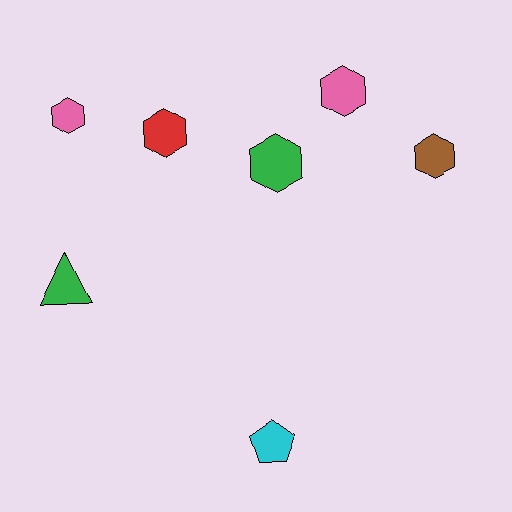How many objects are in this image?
There are 7 objects.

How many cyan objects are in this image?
There is 1 cyan object.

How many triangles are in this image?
There is 1 triangle.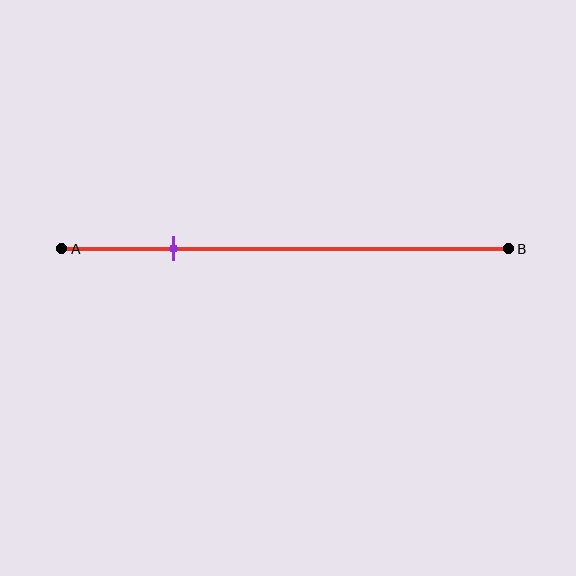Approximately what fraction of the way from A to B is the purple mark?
The purple mark is approximately 25% of the way from A to B.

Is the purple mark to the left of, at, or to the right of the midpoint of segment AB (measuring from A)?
The purple mark is to the left of the midpoint of segment AB.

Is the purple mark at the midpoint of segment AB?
No, the mark is at about 25% from A, not at the 50% midpoint.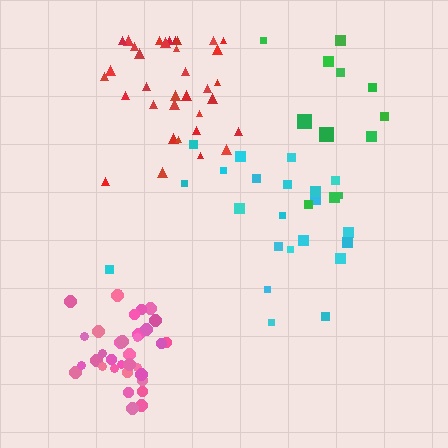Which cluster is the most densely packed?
Pink.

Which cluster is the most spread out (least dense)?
Green.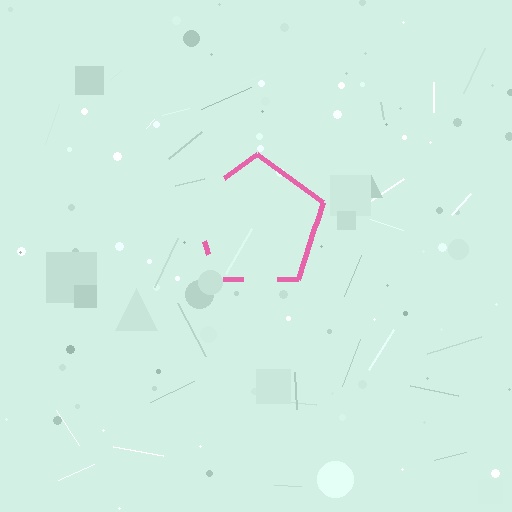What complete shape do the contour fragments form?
The contour fragments form a pentagon.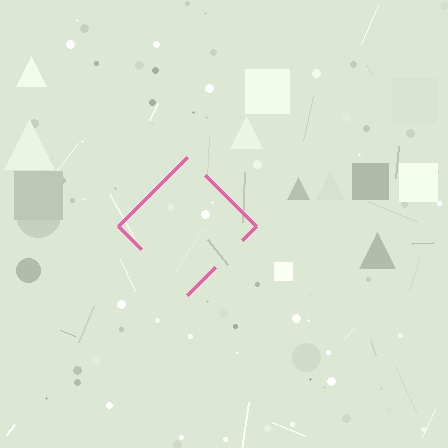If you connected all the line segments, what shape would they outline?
They would outline a diamond.